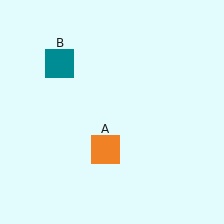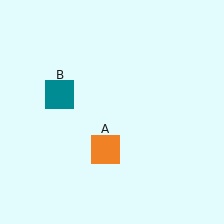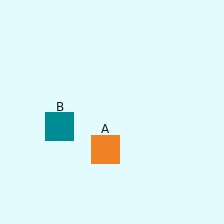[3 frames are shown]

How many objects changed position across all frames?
1 object changed position: teal square (object B).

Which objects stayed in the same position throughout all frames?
Orange square (object A) remained stationary.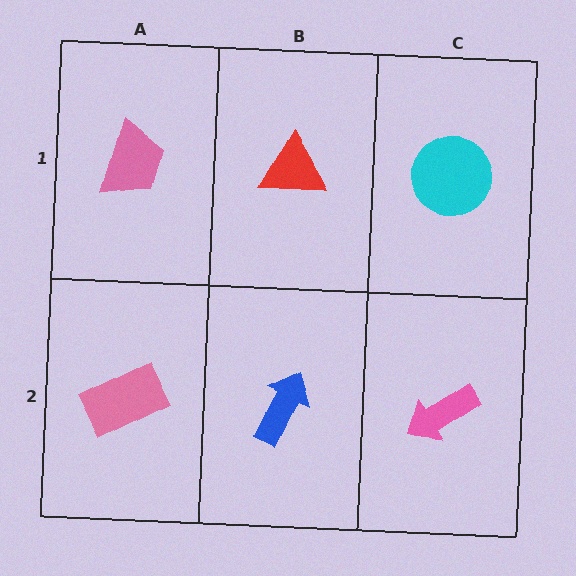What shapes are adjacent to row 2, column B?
A red triangle (row 1, column B), a pink rectangle (row 2, column A), a pink arrow (row 2, column C).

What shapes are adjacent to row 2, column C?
A cyan circle (row 1, column C), a blue arrow (row 2, column B).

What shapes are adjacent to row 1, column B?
A blue arrow (row 2, column B), a pink trapezoid (row 1, column A), a cyan circle (row 1, column C).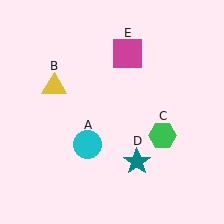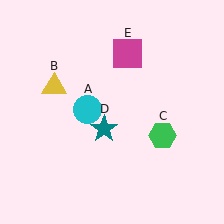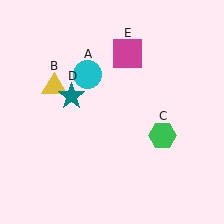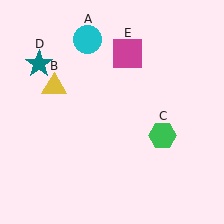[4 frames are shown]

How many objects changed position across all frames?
2 objects changed position: cyan circle (object A), teal star (object D).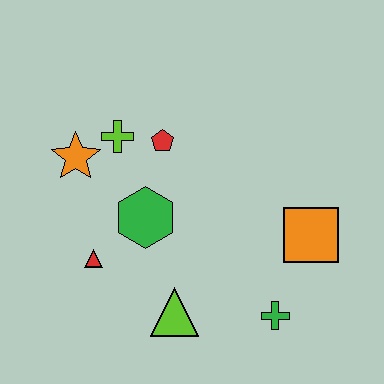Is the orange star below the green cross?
No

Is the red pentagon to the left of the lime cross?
No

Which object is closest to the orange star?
The lime cross is closest to the orange star.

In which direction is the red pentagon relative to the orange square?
The red pentagon is to the left of the orange square.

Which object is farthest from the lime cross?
The green cross is farthest from the lime cross.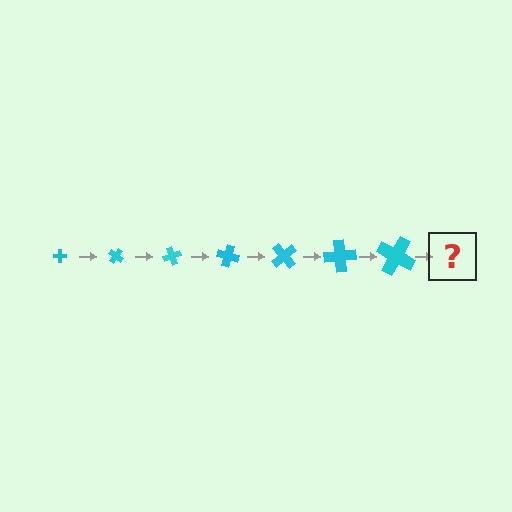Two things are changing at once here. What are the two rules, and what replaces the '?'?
The two rules are that the cross grows larger each step and it rotates 35 degrees each step. The '?' should be a cross, larger than the previous one and rotated 245 degrees from the start.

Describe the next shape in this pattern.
It should be a cross, larger than the previous one and rotated 245 degrees from the start.